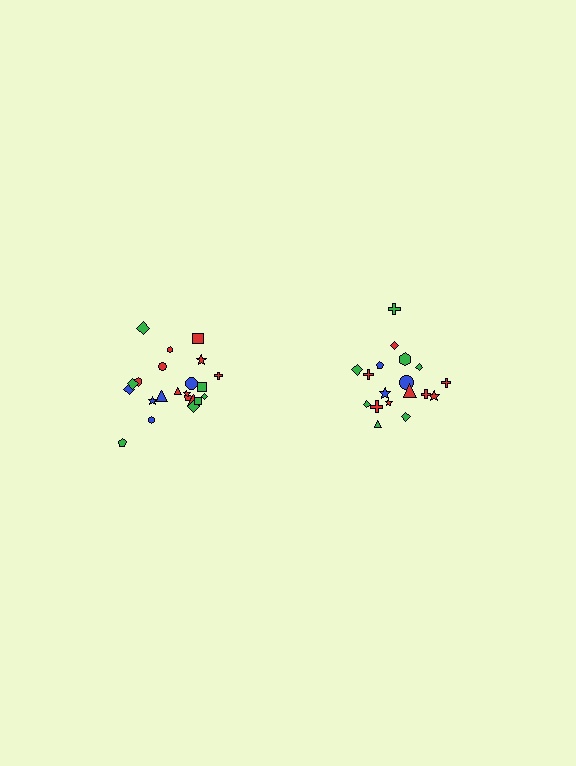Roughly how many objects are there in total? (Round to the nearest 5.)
Roughly 40 objects in total.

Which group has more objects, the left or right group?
The left group.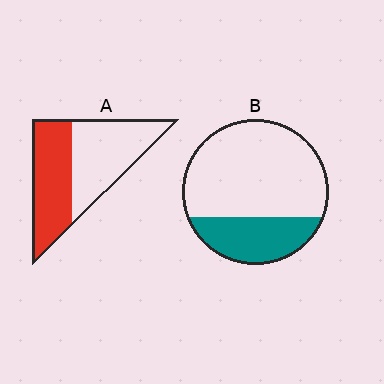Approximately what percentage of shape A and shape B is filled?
A is approximately 45% and B is approximately 30%.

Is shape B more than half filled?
No.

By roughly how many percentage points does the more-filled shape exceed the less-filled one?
By roughly 20 percentage points (A over B).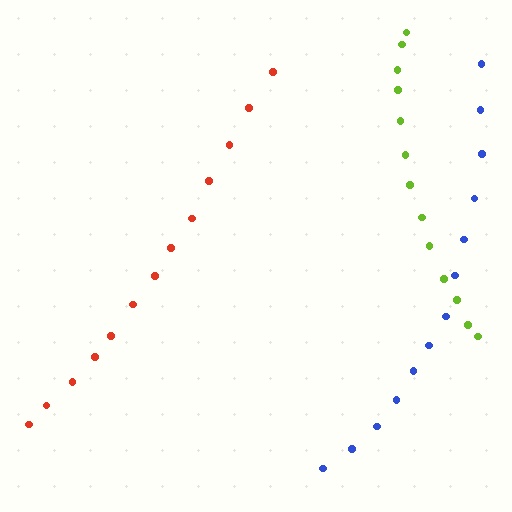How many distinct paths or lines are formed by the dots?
There are 3 distinct paths.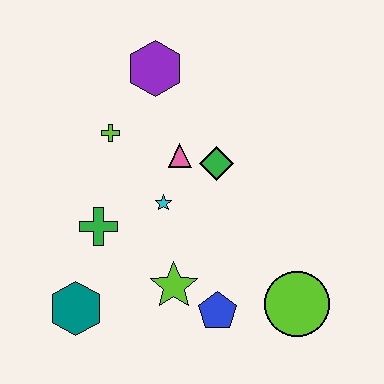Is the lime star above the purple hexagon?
No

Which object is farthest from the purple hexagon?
The lime circle is farthest from the purple hexagon.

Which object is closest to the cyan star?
The pink triangle is closest to the cyan star.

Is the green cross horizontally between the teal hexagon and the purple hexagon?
Yes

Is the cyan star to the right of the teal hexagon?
Yes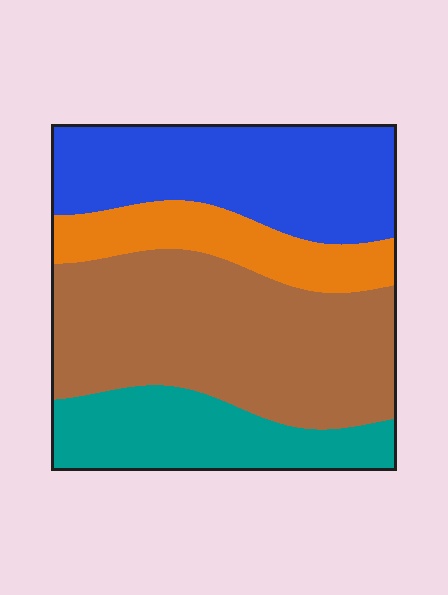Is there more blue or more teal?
Blue.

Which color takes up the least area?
Orange, at roughly 15%.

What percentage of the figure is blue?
Blue covers roughly 30% of the figure.